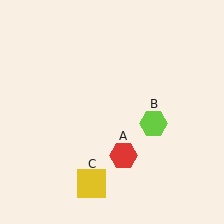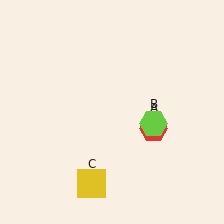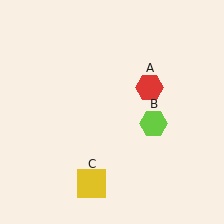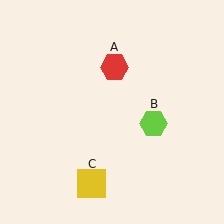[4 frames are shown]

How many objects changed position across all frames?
1 object changed position: red hexagon (object A).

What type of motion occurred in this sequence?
The red hexagon (object A) rotated counterclockwise around the center of the scene.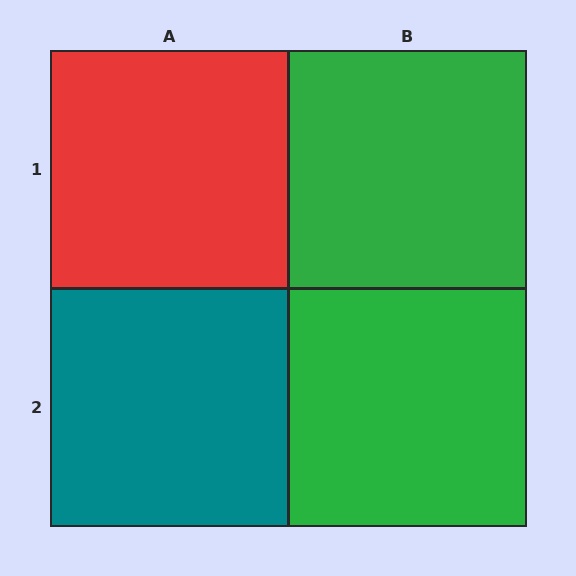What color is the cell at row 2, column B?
Green.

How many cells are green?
2 cells are green.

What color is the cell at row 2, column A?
Teal.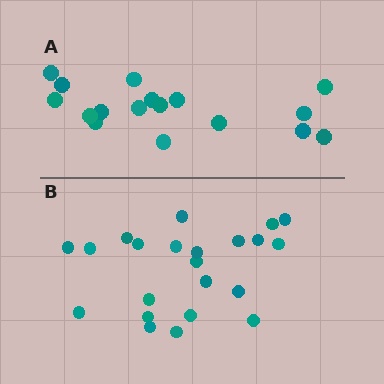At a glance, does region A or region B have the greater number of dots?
Region B (the bottom region) has more dots.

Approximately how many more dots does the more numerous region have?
Region B has about 5 more dots than region A.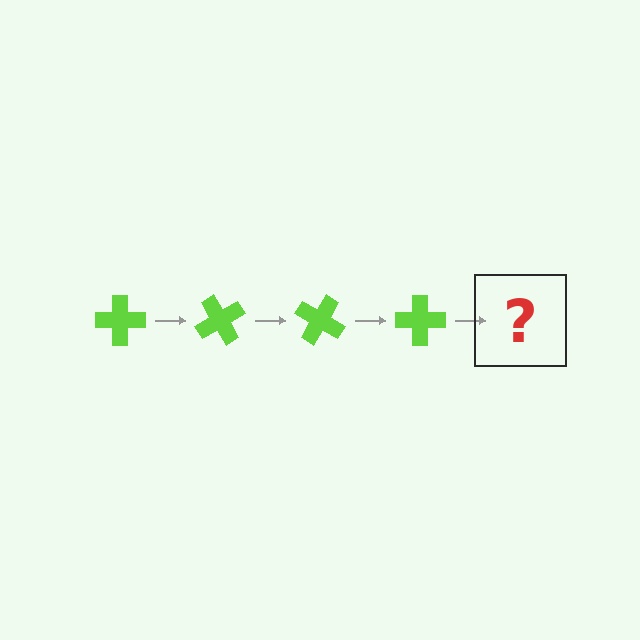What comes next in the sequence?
The next element should be a lime cross rotated 240 degrees.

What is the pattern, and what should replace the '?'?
The pattern is that the cross rotates 60 degrees each step. The '?' should be a lime cross rotated 240 degrees.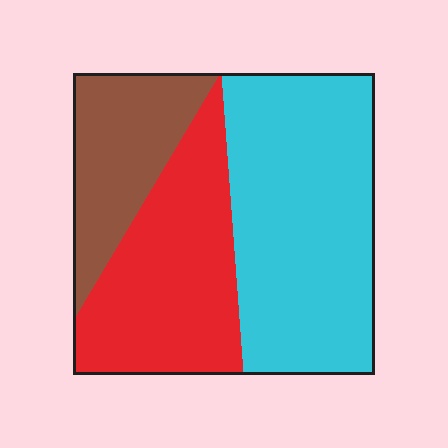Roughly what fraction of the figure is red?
Red covers 33% of the figure.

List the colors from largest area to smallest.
From largest to smallest: cyan, red, brown.